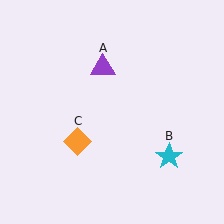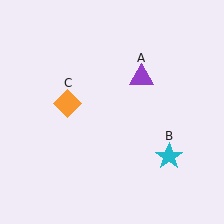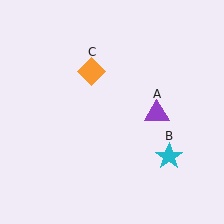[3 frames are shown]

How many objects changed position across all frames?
2 objects changed position: purple triangle (object A), orange diamond (object C).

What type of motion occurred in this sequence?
The purple triangle (object A), orange diamond (object C) rotated clockwise around the center of the scene.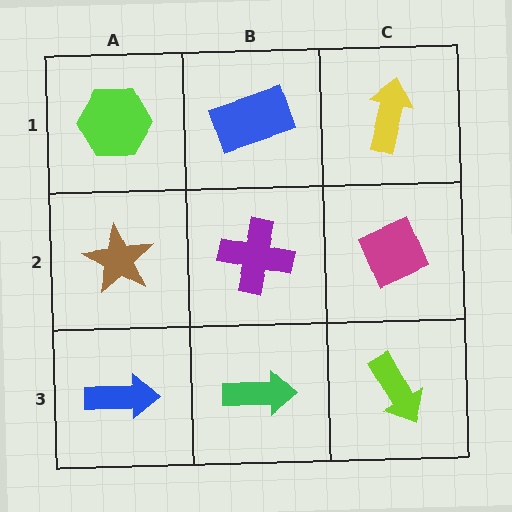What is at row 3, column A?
A blue arrow.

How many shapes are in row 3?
3 shapes.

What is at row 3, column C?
A lime arrow.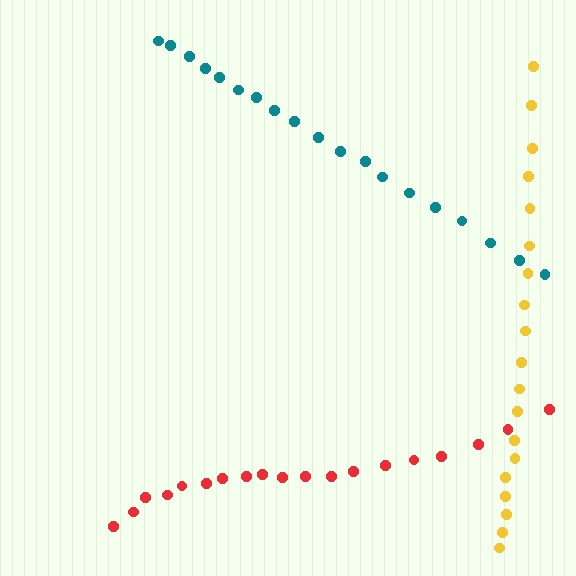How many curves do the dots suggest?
There are 3 distinct paths.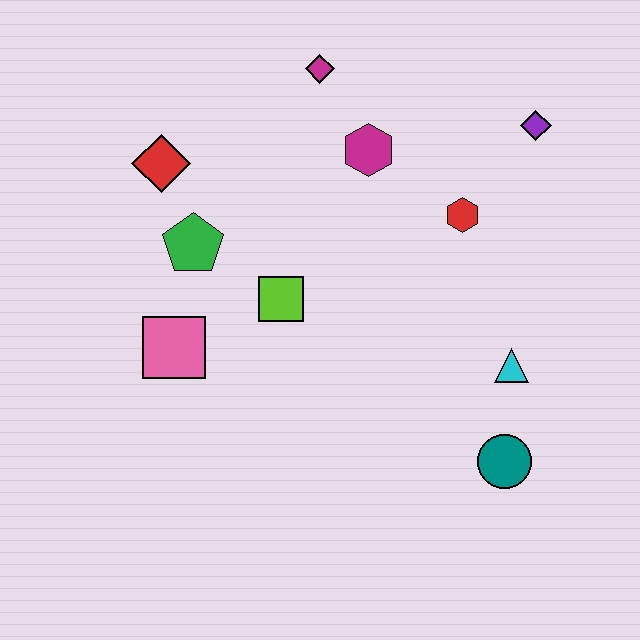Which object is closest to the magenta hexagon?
The magenta diamond is closest to the magenta hexagon.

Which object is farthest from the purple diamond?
The pink square is farthest from the purple diamond.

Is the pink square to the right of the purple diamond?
No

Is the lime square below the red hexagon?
Yes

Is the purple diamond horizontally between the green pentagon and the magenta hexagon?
No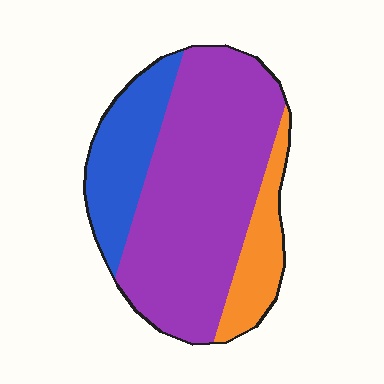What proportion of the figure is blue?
Blue takes up less than a quarter of the figure.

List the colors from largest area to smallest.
From largest to smallest: purple, blue, orange.